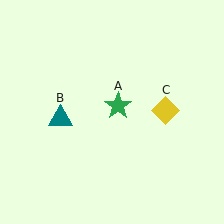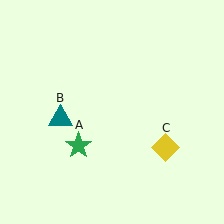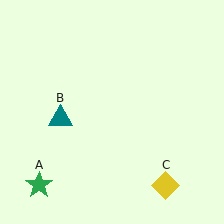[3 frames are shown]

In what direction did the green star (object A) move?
The green star (object A) moved down and to the left.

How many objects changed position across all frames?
2 objects changed position: green star (object A), yellow diamond (object C).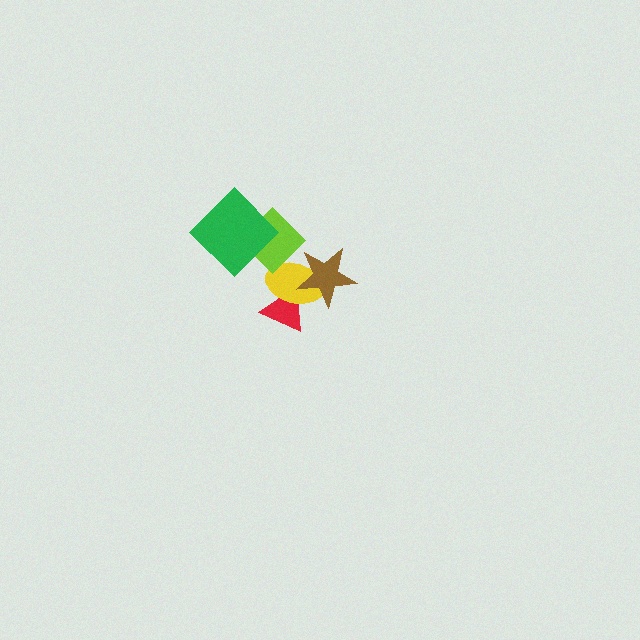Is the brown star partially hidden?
No, no other shape covers it.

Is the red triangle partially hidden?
Yes, it is partially covered by another shape.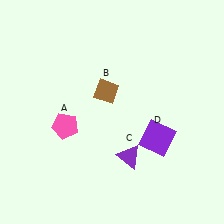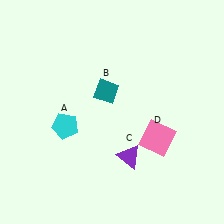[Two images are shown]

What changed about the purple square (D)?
In Image 1, D is purple. In Image 2, it changed to pink.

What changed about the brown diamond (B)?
In Image 1, B is brown. In Image 2, it changed to teal.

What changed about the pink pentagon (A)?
In Image 1, A is pink. In Image 2, it changed to cyan.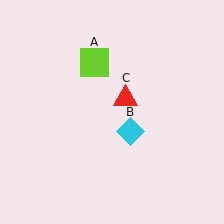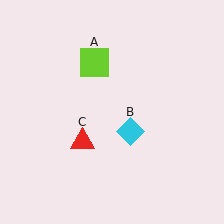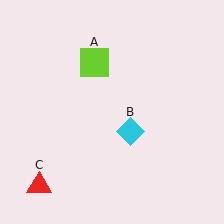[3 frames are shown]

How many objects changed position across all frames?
1 object changed position: red triangle (object C).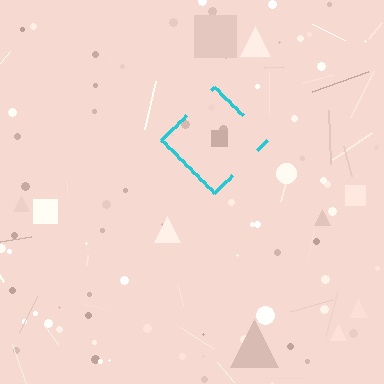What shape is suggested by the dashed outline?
The dashed outline suggests a diamond.